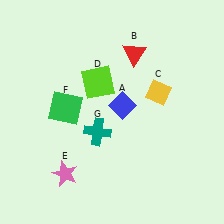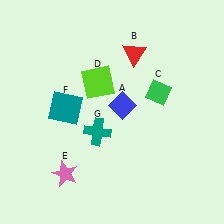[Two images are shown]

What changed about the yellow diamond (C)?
In Image 1, C is yellow. In Image 2, it changed to green.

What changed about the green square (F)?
In Image 1, F is green. In Image 2, it changed to teal.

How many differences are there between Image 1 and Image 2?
There are 2 differences between the two images.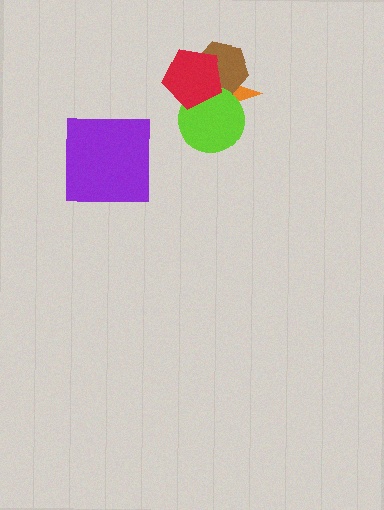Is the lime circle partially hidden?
Yes, it is partially covered by another shape.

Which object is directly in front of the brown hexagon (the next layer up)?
The lime circle is directly in front of the brown hexagon.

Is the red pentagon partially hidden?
No, no other shape covers it.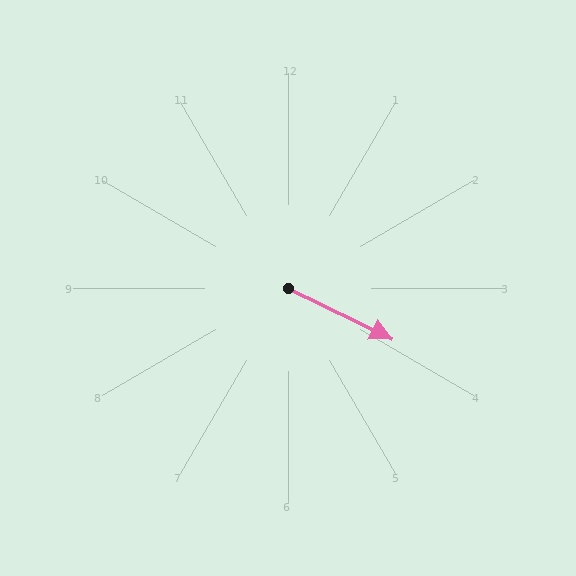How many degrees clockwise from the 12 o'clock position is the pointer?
Approximately 116 degrees.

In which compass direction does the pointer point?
Southeast.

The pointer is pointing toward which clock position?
Roughly 4 o'clock.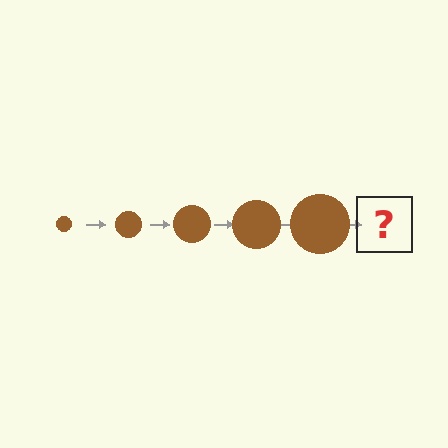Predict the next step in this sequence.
The next step is a brown circle, larger than the previous one.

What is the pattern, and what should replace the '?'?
The pattern is that the circle gets progressively larger each step. The '?' should be a brown circle, larger than the previous one.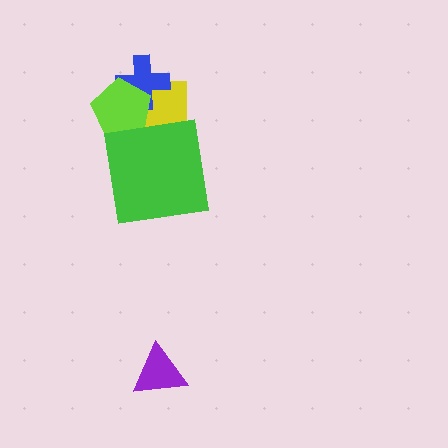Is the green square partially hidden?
No, no other shape covers it.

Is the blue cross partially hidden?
Yes, it is partially covered by another shape.